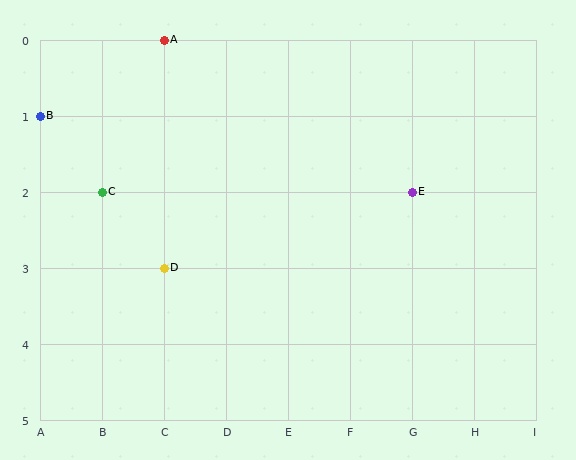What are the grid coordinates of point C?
Point C is at grid coordinates (B, 2).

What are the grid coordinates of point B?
Point B is at grid coordinates (A, 1).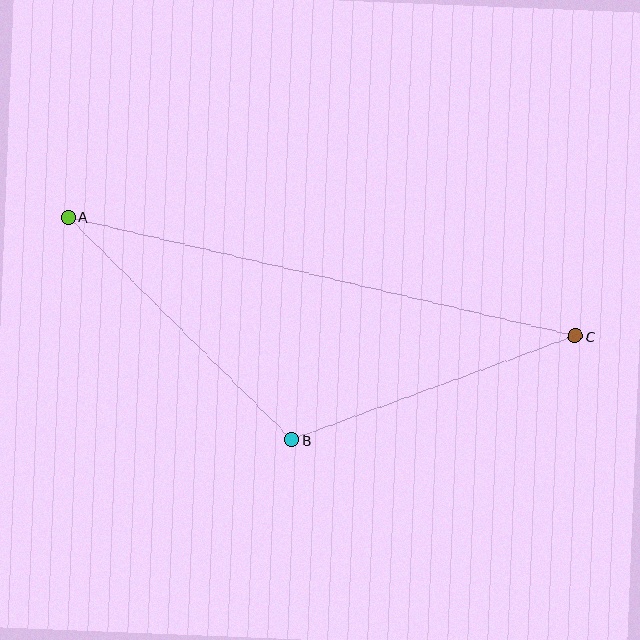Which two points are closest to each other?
Points B and C are closest to each other.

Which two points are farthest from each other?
Points A and C are farthest from each other.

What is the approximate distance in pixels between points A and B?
The distance between A and B is approximately 316 pixels.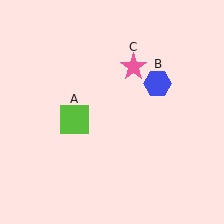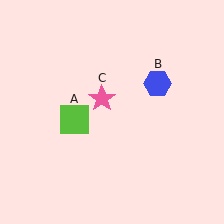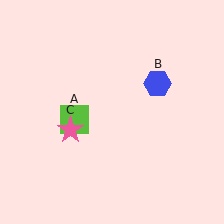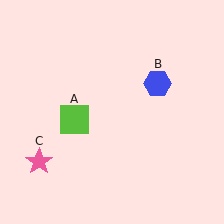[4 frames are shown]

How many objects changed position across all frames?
1 object changed position: pink star (object C).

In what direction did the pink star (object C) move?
The pink star (object C) moved down and to the left.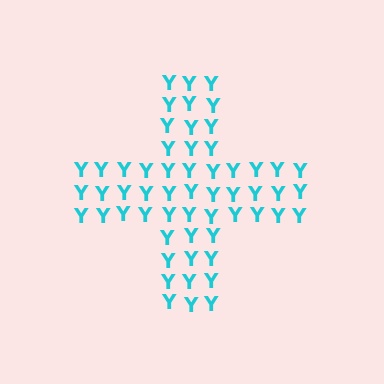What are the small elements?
The small elements are letter Y's.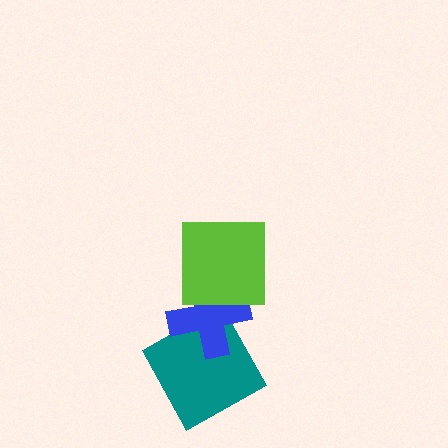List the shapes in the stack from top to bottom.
From top to bottom: the lime square, the blue cross, the teal square.